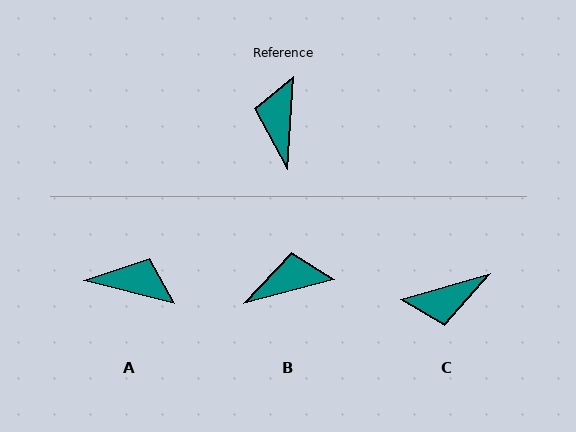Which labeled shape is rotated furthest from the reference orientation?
C, about 110 degrees away.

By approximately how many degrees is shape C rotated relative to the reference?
Approximately 110 degrees counter-clockwise.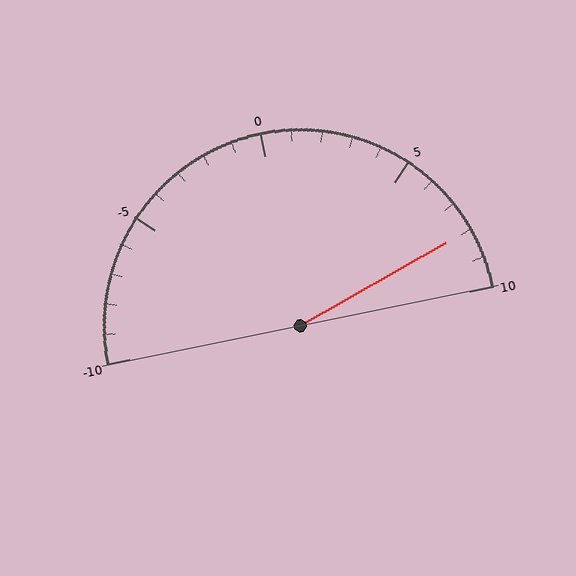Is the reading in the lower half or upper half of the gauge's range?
The reading is in the upper half of the range (-10 to 10).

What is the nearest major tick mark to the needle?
The nearest major tick mark is 10.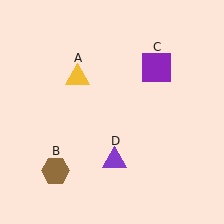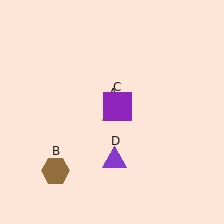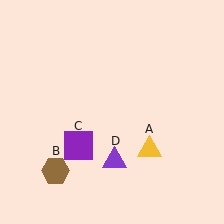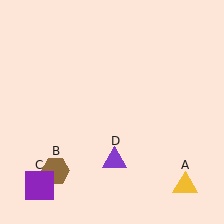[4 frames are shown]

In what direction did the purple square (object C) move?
The purple square (object C) moved down and to the left.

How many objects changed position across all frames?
2 objects changed position: yellow triangle (object A), purple square (object C).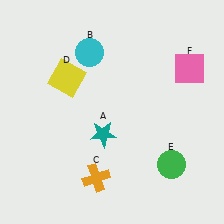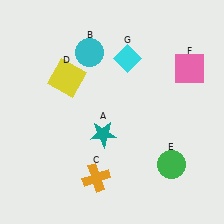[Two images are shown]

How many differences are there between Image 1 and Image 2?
There is 1 difference between the two images.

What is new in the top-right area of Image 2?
A cyan diamond (G) was added in the top-right area of Image 2.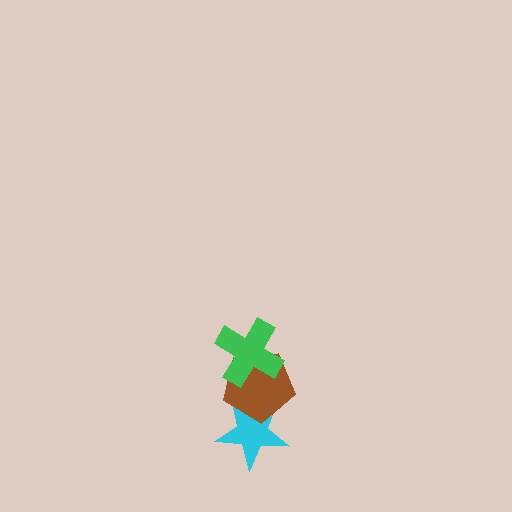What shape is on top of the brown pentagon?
The green cross is on top of the brown pentagon.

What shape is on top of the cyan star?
The brown pentagon is on top of the cyan star.